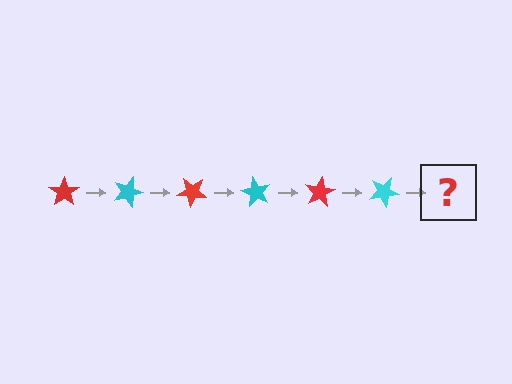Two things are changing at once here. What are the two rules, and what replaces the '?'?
The two rules are that it rotates 20 degrees each step and the color cycles through red and cyan. The '?' should be a red star, rotated 120 degrees from the start.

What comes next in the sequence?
The next element should be a red star, rotated 120 degrees from the start.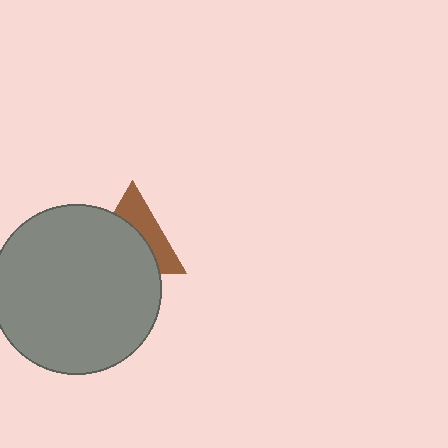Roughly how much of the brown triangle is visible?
A small part of it is visible (roughly 42%).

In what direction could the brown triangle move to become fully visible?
The brown triangle could move toward the upper-right. That would shift it out from behind the gray circle entirely.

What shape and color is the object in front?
The object in front is a gray circle.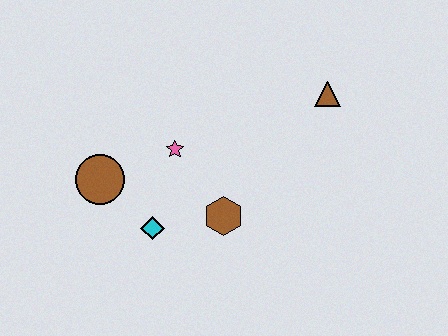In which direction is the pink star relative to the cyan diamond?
The pink star is above the cyan diamond.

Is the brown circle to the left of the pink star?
Yes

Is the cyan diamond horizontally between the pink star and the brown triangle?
No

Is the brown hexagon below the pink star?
Yes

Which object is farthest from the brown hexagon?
The brown triangle is farthest from the brown hexagon.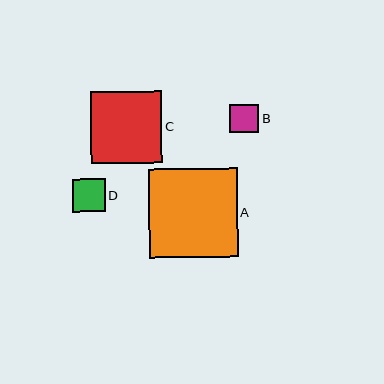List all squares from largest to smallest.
From largest to smallest: A, C, D, B.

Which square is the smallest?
Square B is the smallest with a size of approximately 29 pixels.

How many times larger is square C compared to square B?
Square C is approximately 2.5 times the size of square B.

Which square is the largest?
Square A is the largest with a size of approximately 89 pixels.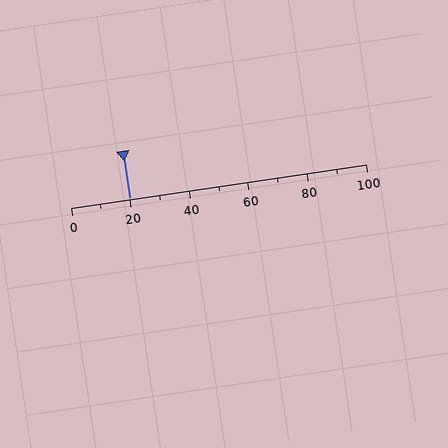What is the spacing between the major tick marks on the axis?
The major ticks are spaced 20 apart.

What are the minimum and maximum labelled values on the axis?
The axis runs from 0 to 100.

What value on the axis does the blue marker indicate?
The marker indicates approximately 20.